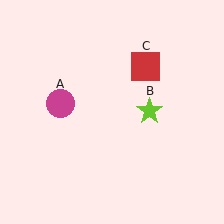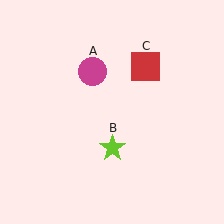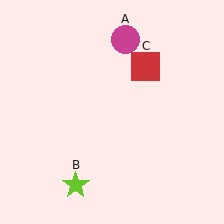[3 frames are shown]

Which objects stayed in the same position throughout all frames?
Red square (object C) remained stationary.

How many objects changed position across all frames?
2 objects changed position: magenta circle (object A), lime star (object B).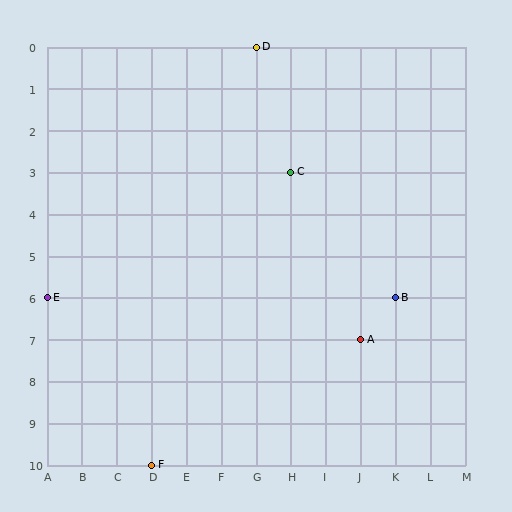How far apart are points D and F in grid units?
Points D and F are 3 columns and 10 rows apart (about 10.4 grid units diagonally).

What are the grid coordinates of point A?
Point A is at grid coordinates (J, 7).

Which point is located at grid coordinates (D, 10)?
Point F is at (D, 10).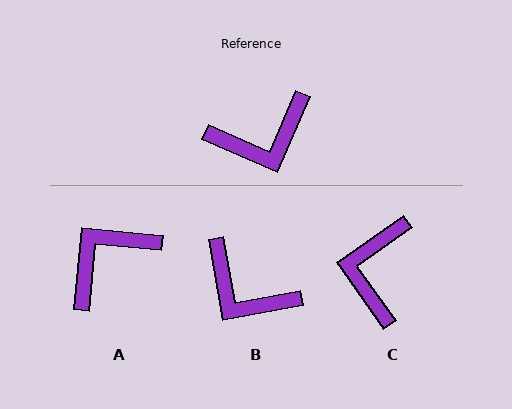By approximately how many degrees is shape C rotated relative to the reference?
Approximately 121 degrees clockwise.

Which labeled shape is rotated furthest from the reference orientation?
A, about 162 degrees away.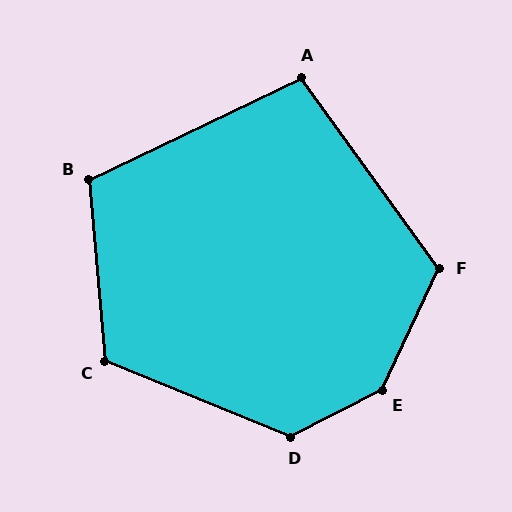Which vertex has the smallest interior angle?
A, at approximately 100 degrees.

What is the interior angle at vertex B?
Approximately 110 degrees (obtuse).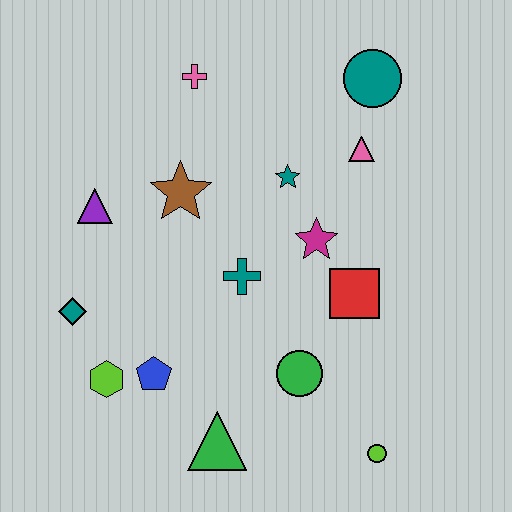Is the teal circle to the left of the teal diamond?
No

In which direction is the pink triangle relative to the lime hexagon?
The pink triangle is to the right of the lime hexagon.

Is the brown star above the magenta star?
Yes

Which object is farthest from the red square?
The teal diamond is farthest from the red square.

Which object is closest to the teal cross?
The magenta star is closest to the teal cross.